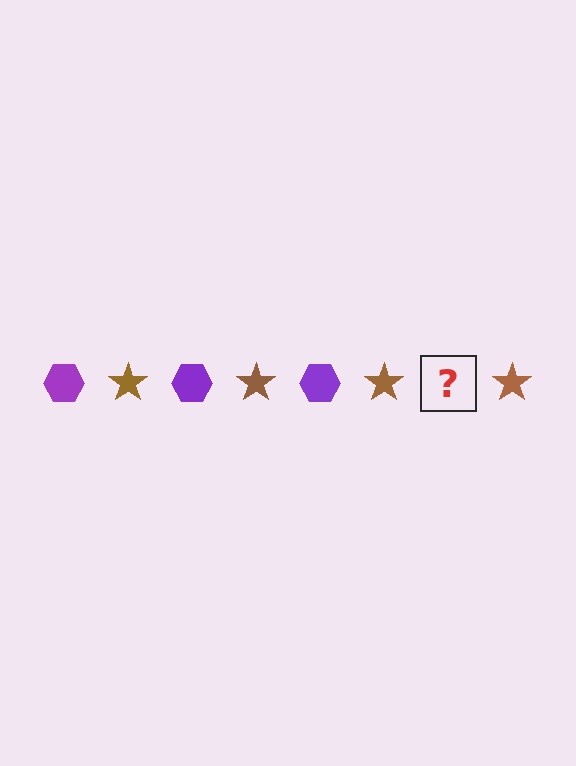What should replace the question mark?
The question mark should be replaced with a purple hexagon.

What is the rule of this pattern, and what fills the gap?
The rule is that the pattern alternates between purple hexagon and brown star. The gap should be filled with a purple hexagon.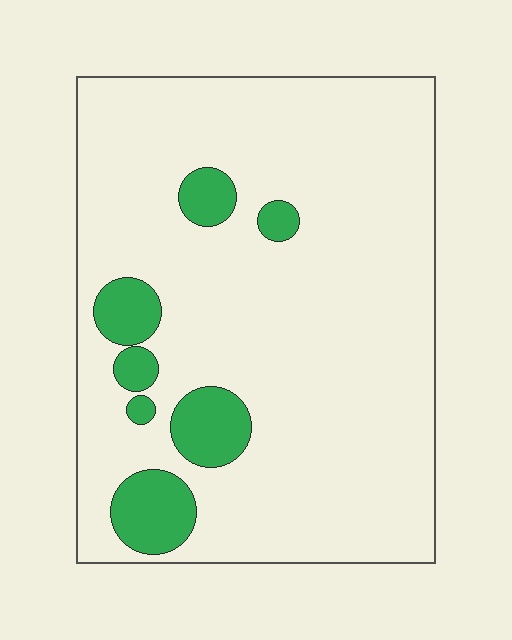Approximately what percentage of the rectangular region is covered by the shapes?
Approximately 10%.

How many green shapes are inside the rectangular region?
7.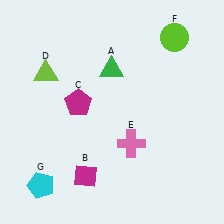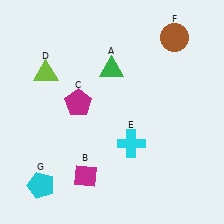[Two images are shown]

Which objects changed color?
E changed from pink to cyan. F changed from lime to brown.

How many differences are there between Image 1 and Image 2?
There are 2 differences between the two images.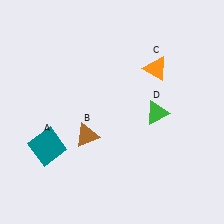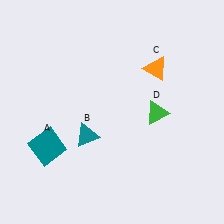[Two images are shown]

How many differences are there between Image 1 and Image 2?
There is 1 difference between the two images.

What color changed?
The triangle (B) changed from brown in Image 1 to teal in Image 2.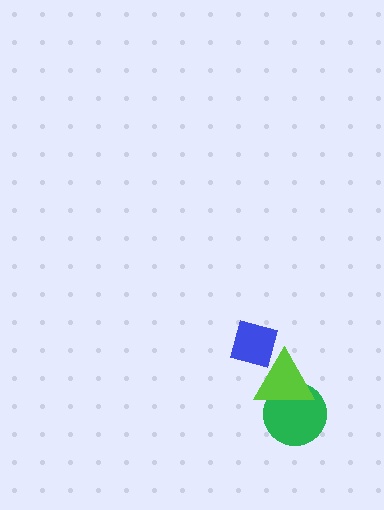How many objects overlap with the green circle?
1 object overlaps with the green circle.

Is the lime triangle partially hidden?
No, no other shape covers it.